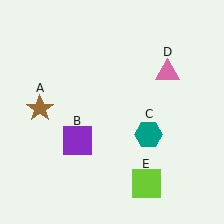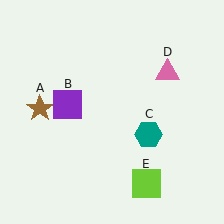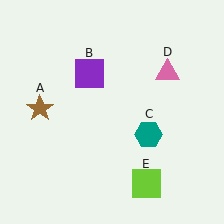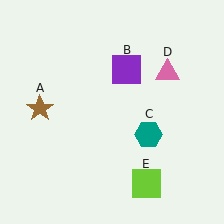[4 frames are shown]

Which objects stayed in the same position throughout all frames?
Brown star (object A) and teal hexagon (object C) and pink triangle (object D) and lime square (object E) remained stationary.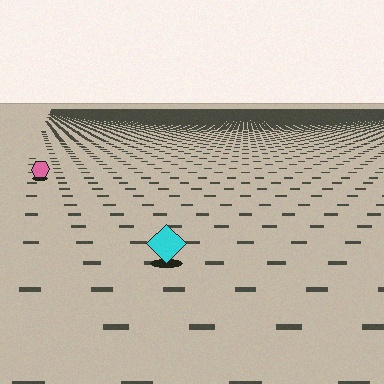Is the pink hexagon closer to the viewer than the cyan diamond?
No. The cyan diamond is closer — you can tell from the texture gradient: the ground texture is coarser near it.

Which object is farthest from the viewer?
The pink hexagon is farthest from the viewer. It appears smaller and the ground texture around it is denser.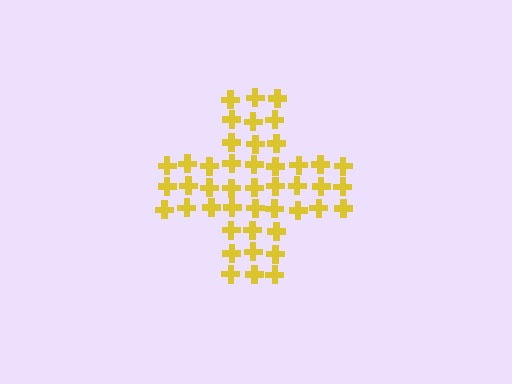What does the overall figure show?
The overall figure shows a cross.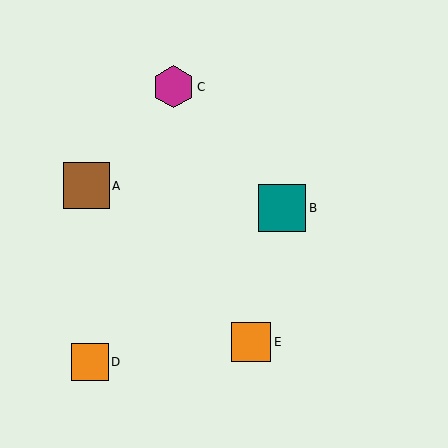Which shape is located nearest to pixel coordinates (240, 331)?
The orange square (labeled E) at (251, 342) is nearest to that location.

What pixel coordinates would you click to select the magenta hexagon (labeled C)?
Click at (173, 87) to select the magenta hexagon C.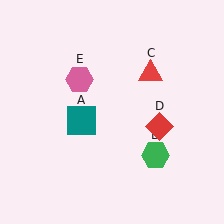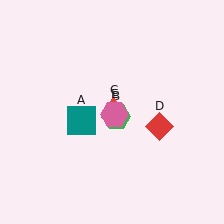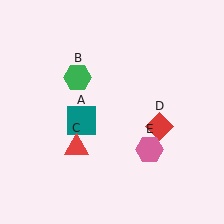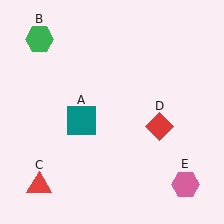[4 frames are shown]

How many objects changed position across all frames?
3 objects changed position: green hexagon (object B), red triangle (object C), pink hexagon (object E).